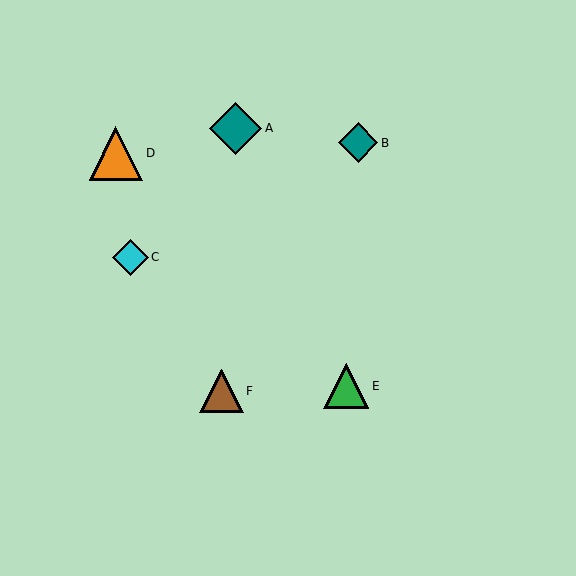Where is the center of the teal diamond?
The center of the teal diamond is at (358, 143).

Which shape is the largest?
The orange triangle (labeled D) is the largest.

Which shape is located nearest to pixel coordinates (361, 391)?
The green triangle (labeled E) at (346, 386) is nearest to that location.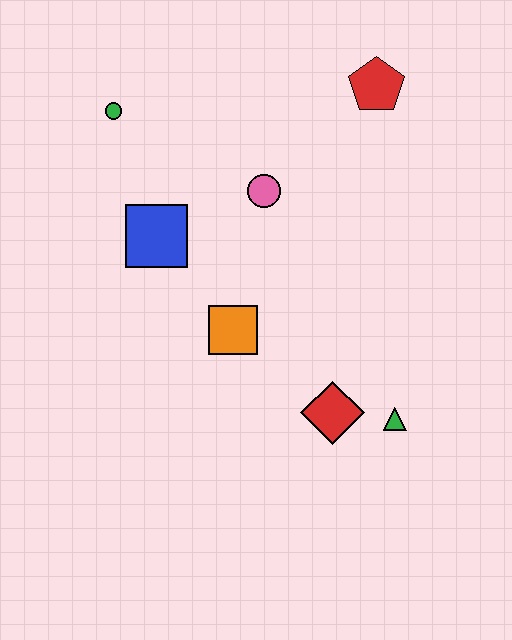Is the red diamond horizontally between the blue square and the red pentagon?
Yes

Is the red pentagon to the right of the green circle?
Yes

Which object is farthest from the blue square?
The green triangle is farthest from the blue square.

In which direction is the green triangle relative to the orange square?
The green triangle is to the right of the orange square.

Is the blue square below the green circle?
Yes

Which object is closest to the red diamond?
The green triangle is closest to the red diamond.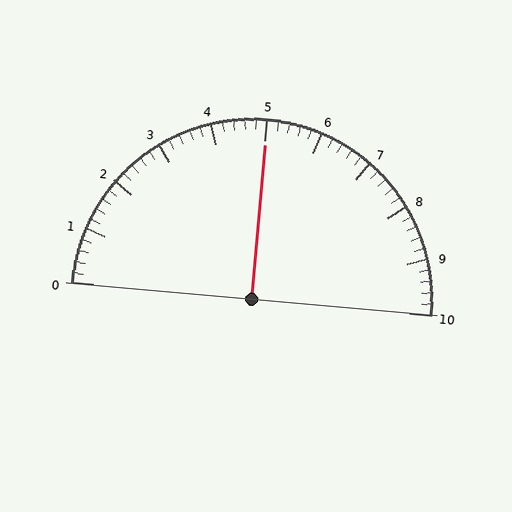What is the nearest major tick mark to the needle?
The nearest major tick mark is 5.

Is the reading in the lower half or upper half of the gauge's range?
The reading is in the upper half of the range (0 to 10).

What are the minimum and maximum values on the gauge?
The gauge ranges from 0 to 10.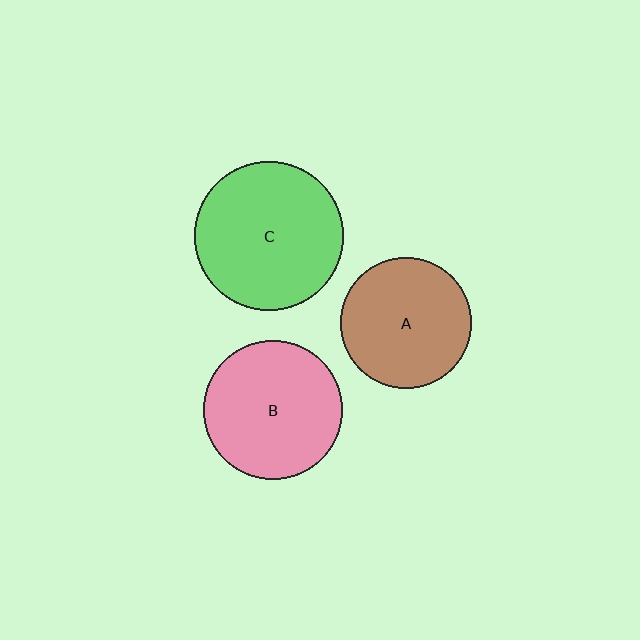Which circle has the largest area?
Circle C (green).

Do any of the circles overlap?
No, none of the circles overlap.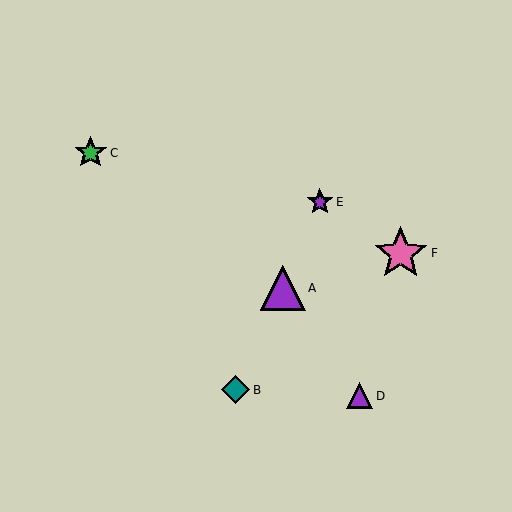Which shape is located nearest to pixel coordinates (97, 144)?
The green star (labeled C) at (91, 153) is nearest to that location.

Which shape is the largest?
The pink star (labeled F) is the largest.